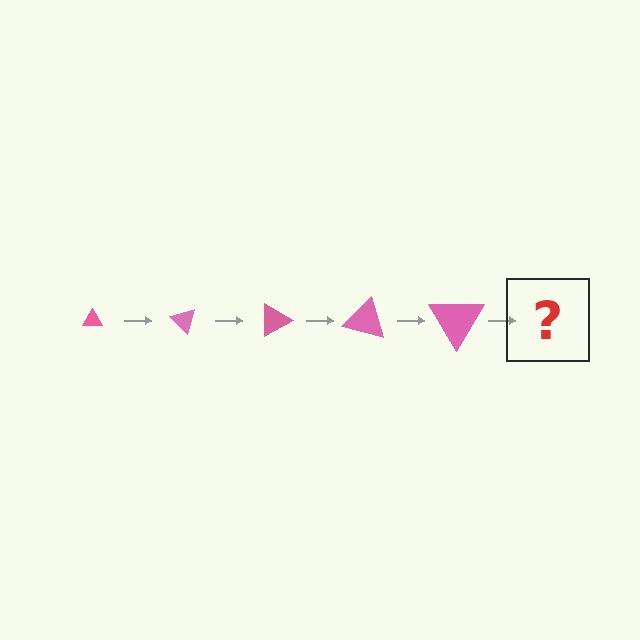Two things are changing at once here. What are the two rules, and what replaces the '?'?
The two rules are that the triangle grows larger each step and it rotates 45 degrees each step. The '?' should be a triangle, larger than the previous one and rotated 225 degrees from the start.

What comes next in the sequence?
The next element should be a triangle, larger than the previous one and rotated 225 degrees from the start.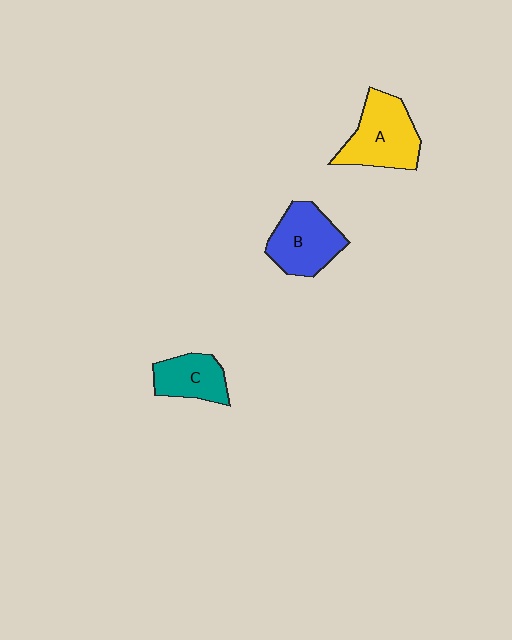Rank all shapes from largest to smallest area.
From largest to smallest: A (yellow), B (blue), C (teal).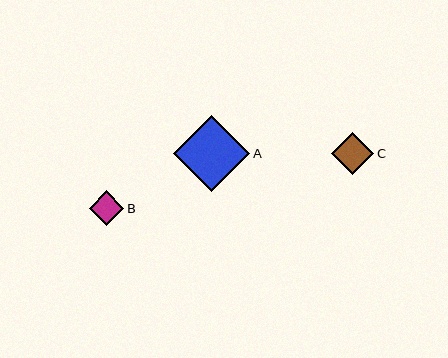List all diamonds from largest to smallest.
From largest to smallest: A, C, B.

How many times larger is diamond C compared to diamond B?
Diamond C is approximately 1.2 times the size of diamond B.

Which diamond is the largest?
Diamond A is the largest with a size of approximately 76 pixels.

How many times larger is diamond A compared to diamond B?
Diamond A is approximately 2.2 times the size of diamond B.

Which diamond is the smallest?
Diamond B is the smallest with a size of approximately 34 pixels.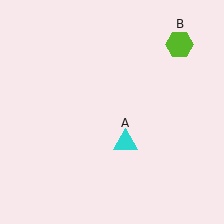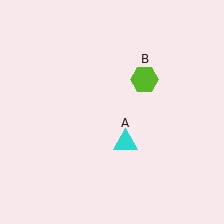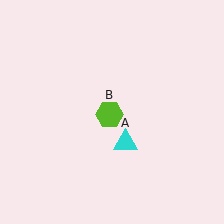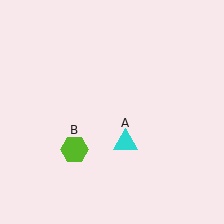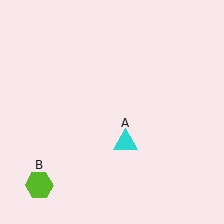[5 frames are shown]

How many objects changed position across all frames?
1 object changed position: lime hexagon (object B).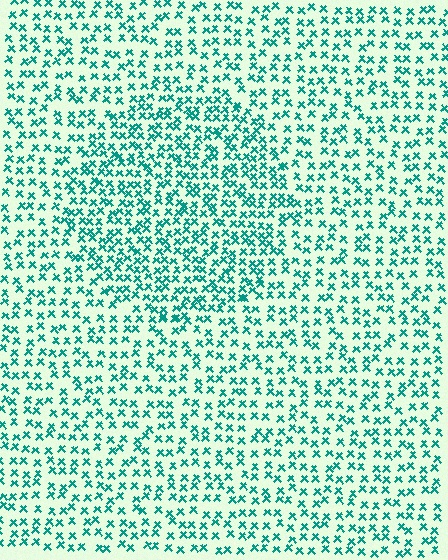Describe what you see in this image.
The image contains small teal elements arranged at two different densities. A circle-shaped region is visible where the elements are more densely packed than the surrounding area.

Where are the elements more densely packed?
The elements are more densely packed inside the circle boundary.